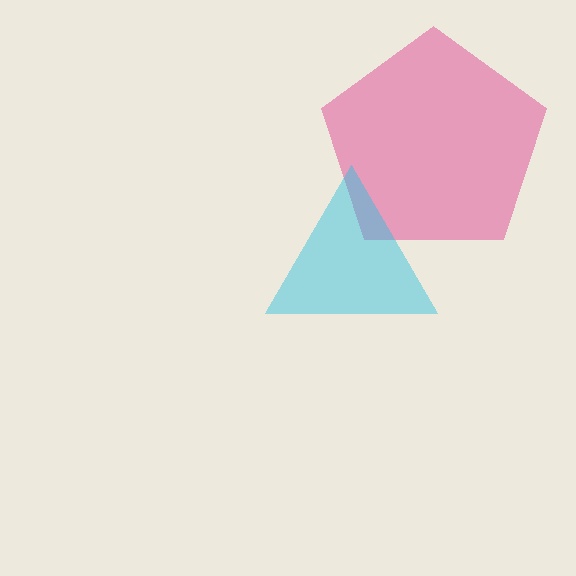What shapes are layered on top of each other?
The layered shapes are: a pink pentagon, a cyan triangle.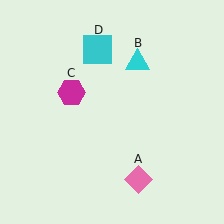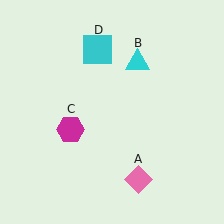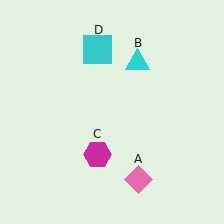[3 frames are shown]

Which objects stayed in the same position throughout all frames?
Pink diamond (object A) and cyan triangle (object B) and cyan square (object D) remained stationary.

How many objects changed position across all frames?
1 object changed position: magenta hexagon (object C).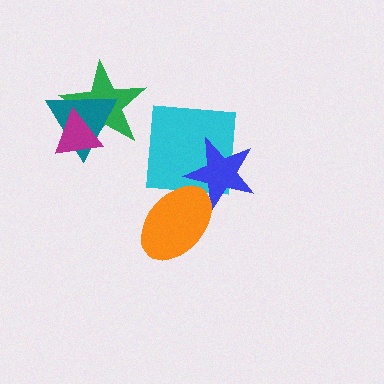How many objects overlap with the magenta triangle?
2 objects overlap with the magenta triangle.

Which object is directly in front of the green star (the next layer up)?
The teal triangle is directly in front of the green star.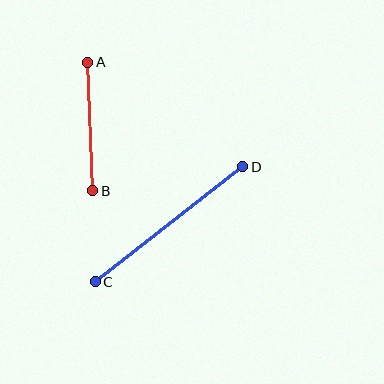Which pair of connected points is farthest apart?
Points C and D are farthest apart.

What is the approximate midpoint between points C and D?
The midpoint is at approximately (169, 224) pixels.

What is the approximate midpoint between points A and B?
The midpoint is at approximately (90, 126) pixels.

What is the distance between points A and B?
The distance is approximately 129 pixels.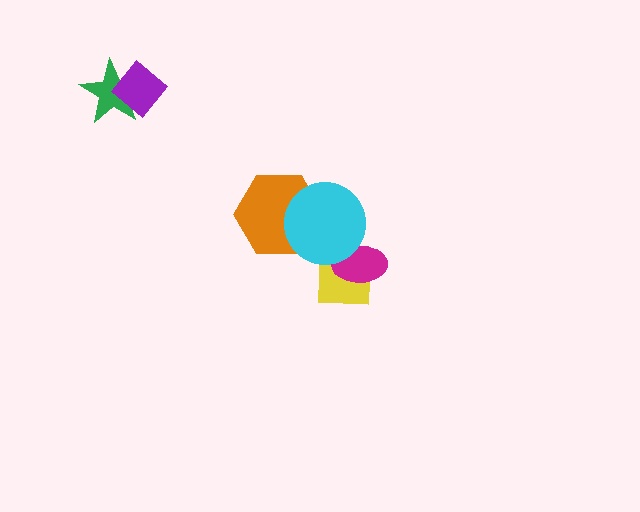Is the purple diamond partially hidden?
No, no other shape covers it.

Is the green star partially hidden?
Yes, it is partially covered by another shape.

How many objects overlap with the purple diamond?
1 object overlaps with the purple diamond.